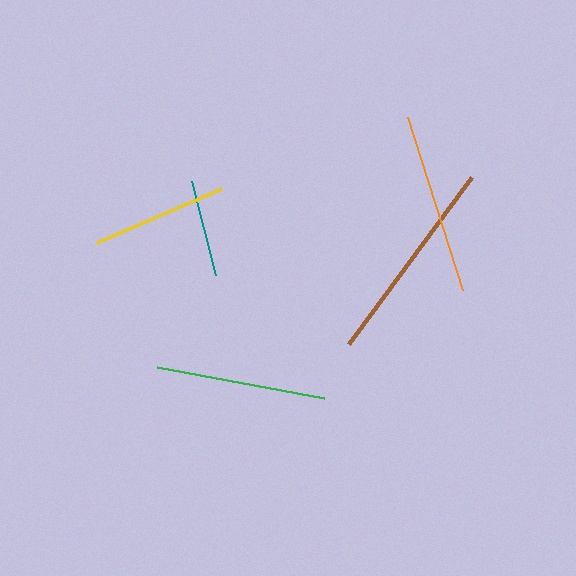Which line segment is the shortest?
The teal line is the shortest at approximately 96 pixels.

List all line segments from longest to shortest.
From longest to shortest: brown, orange, green, yellow, teal.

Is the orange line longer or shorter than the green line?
The orange line is longer than the green line.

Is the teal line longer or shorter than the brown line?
The brown line is longer than the teal line.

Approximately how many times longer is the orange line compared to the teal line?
The orange line is approximately 1.9 times the length of the teal line.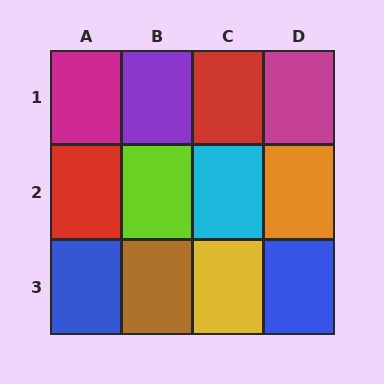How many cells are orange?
1 cell is orange.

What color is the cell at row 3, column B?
Brown.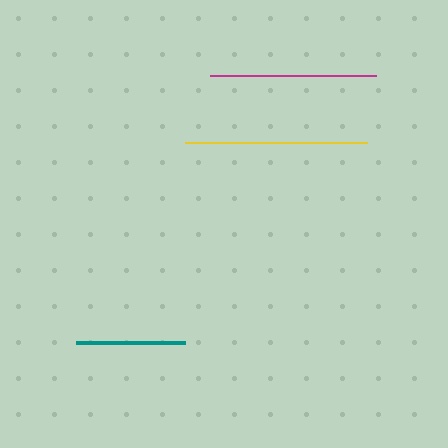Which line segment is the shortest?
The teal line is the shortest at approximately 109 pixels.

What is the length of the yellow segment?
The yellow segment is approximately 181 pixels long.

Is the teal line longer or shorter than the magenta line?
The magenta line is longer than the teal line.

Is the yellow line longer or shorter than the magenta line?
The yellow line is longer than the magenta line.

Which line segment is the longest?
The yellow line is the longest at approximately 181 pixels.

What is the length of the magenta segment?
The magenta segment is approximately 166 pixels long.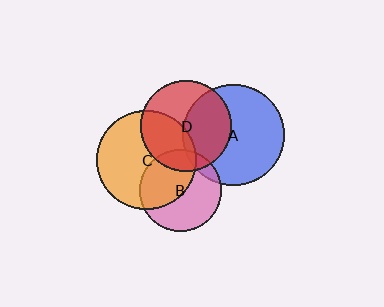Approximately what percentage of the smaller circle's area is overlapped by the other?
Approximately 45%.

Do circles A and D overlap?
Yes.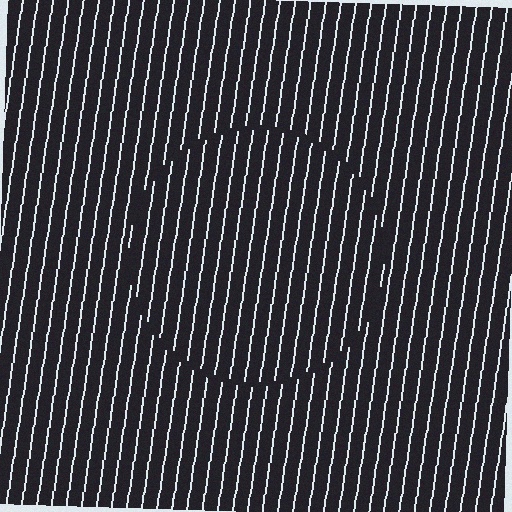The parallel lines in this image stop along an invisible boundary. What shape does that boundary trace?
An illusory circle. The interior of the shape contains the same grating, shifted by half a period — the contour is defined by the phase discontinuity where line-ends from the inner and outer gratings abut.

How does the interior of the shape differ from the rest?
The interior of the shape contains the same grating, shifted by half a period — the contour is defined by the phase discontinuity where line-ends from the inner and outer gratings abut.